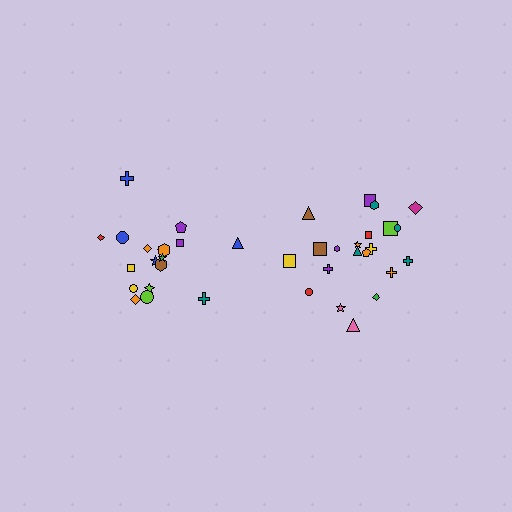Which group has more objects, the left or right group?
The right group.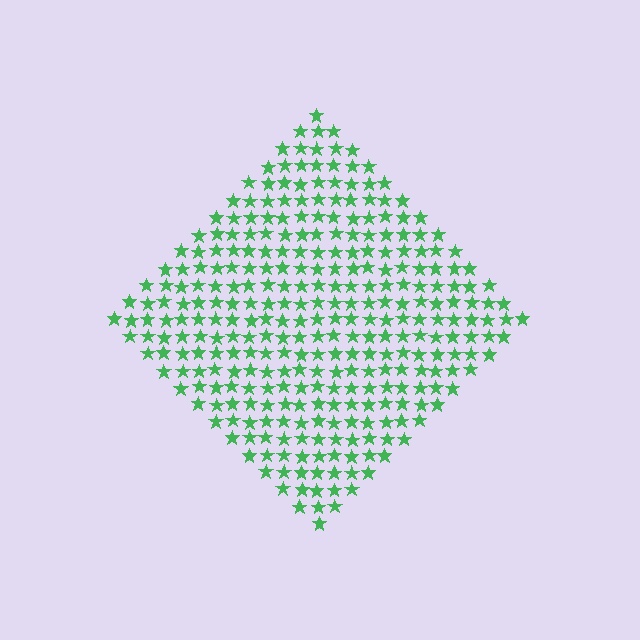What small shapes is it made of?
It is made of small stars.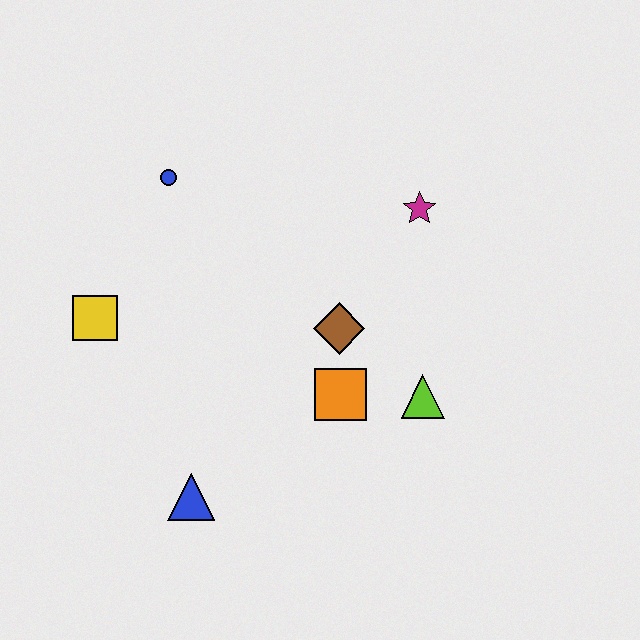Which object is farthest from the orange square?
The blue circle is farthest from the orange square.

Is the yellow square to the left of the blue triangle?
Yes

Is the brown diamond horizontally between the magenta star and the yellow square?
Yes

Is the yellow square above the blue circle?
No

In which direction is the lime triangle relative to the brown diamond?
The lime triangle is to the right of the brown diamond.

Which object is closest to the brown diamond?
The orange square is closest to the brown diamond.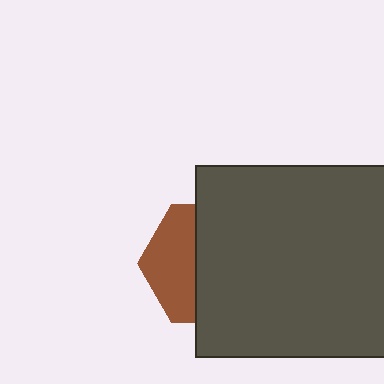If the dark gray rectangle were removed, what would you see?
You would see the complete brown hexagon.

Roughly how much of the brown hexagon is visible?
A small part of it is visible (roughly 40%).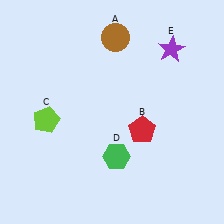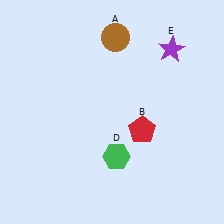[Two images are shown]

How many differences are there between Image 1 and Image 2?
There is 1 difference between the two images.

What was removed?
The lime pentagon (C) was removed in Image 2.